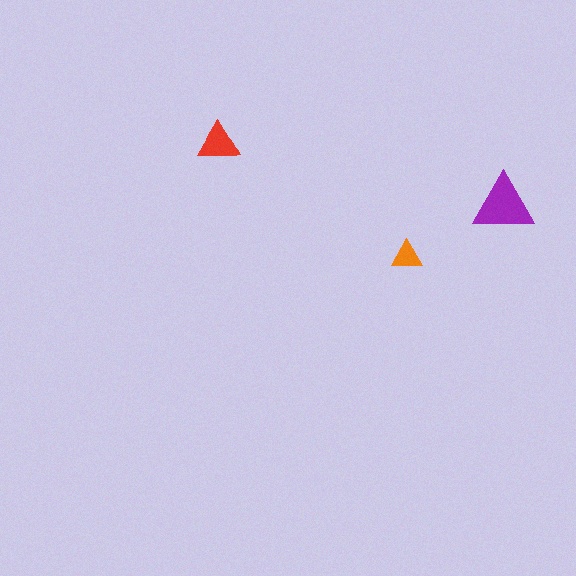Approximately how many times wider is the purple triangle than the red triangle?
About 1.5 times wider.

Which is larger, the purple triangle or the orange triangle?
The purple one.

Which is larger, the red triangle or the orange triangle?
The red one.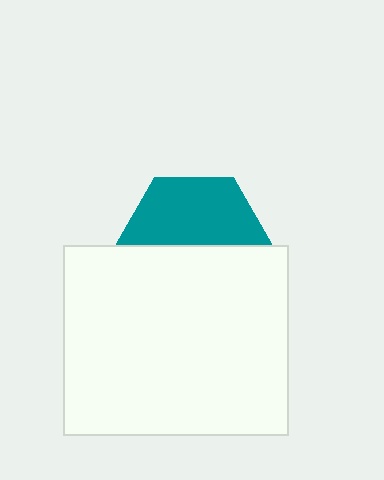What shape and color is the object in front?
The object in front is a white rectangle.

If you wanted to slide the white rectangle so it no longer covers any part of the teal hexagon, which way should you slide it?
Slide it down — that is the most direct way to separate the two shapes.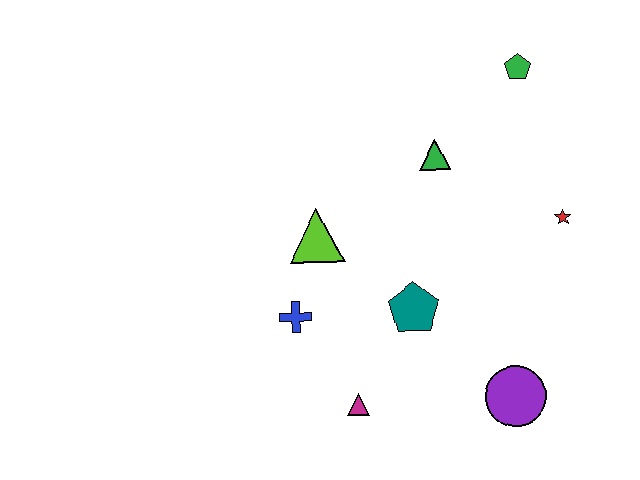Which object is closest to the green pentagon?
The green triangle is closest to the green pentagon.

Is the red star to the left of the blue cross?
No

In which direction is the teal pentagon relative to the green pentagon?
The teal pentagon is below the green pentagon.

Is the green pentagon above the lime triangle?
Yes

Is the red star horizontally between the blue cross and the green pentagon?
No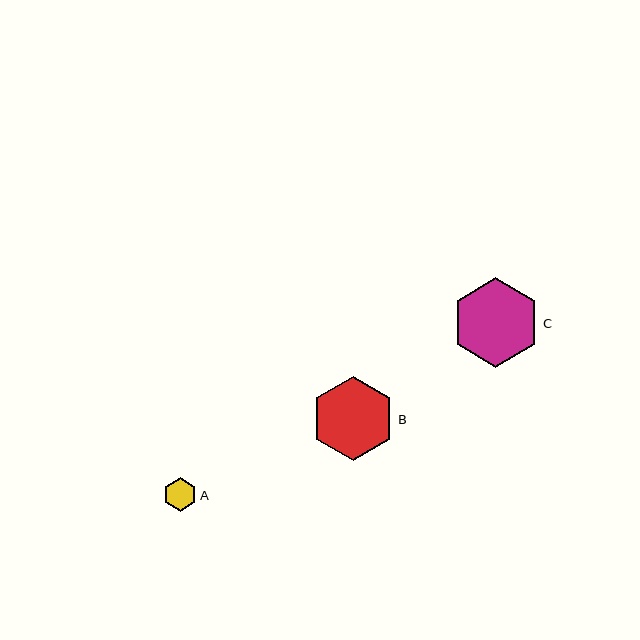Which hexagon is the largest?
Hexagon C is the largest with a size of approximately 89 pixels.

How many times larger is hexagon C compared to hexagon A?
Hexagon C is approximately 2.7 times the size of hexagon A.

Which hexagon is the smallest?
Hexagon A is the smallest with a size of approximately 34 pixels.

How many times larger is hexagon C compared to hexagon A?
Hexagon C is approximately 2.7 times the size of hexagon A.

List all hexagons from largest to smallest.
From largest to smallest: C, B, A.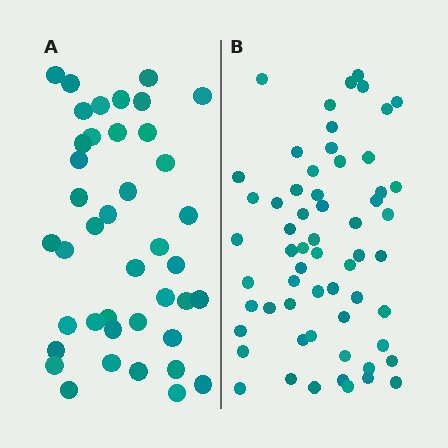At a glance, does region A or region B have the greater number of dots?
Region B (the right region) has more dots.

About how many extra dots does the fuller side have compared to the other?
Region B has approximately 20 more dots than region A.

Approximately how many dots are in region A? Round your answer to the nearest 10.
About 40 dots. (The exact count is 41, which rounds to 40.)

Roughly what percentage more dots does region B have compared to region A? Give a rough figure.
About 45% more.